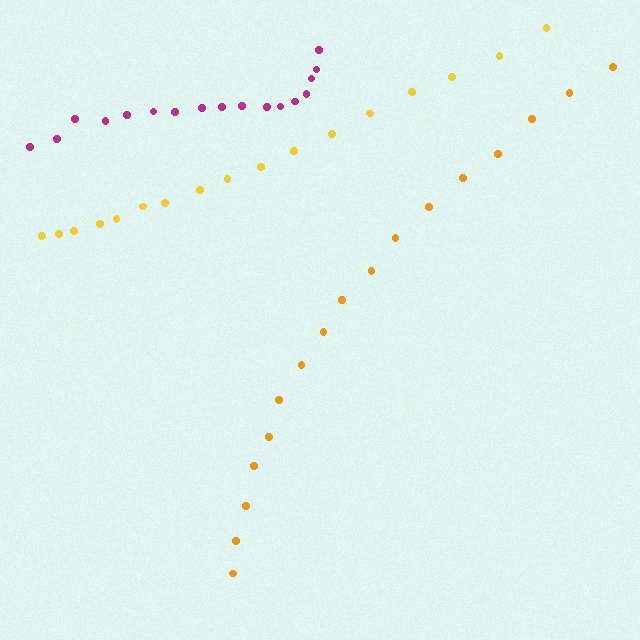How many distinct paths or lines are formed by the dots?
There are 3 distinct paths.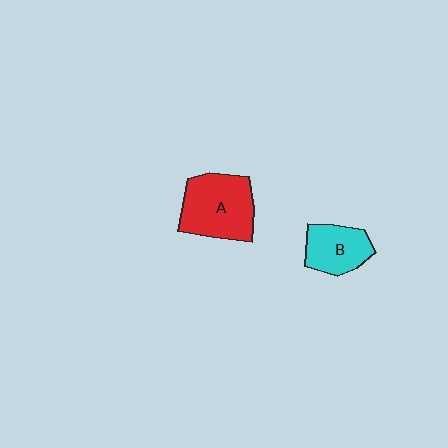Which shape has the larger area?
Shape A (red).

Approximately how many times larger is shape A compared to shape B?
Approximately 1.5 times.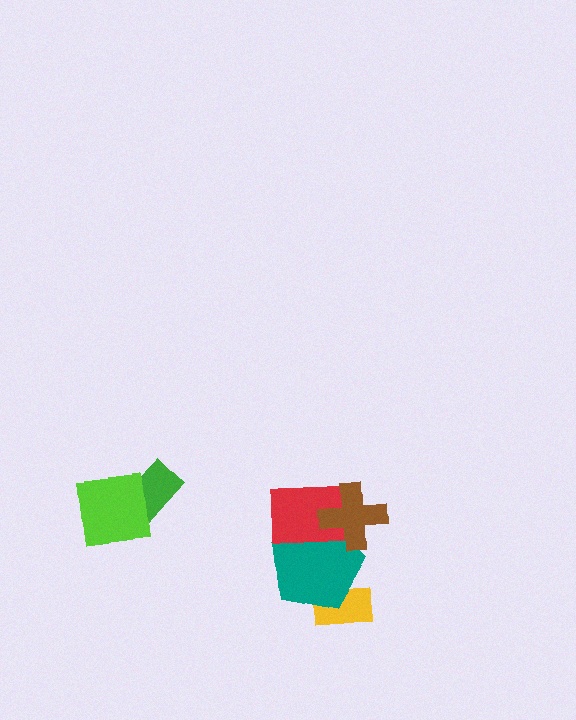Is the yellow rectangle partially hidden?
Yes, it is partially covered by another shape.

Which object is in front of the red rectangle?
The brown cross is in front of the red rectangle.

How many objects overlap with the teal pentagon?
3 objects overlap with the teal pentagon.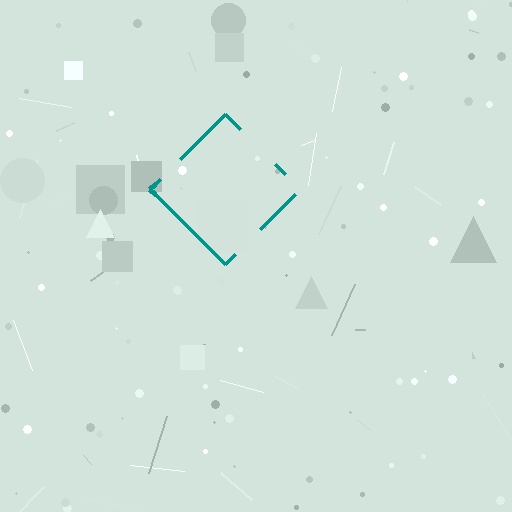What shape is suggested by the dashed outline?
The dashed outline suggests a diamond.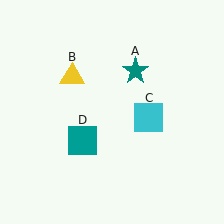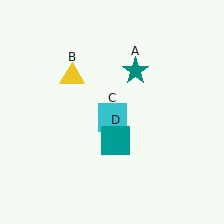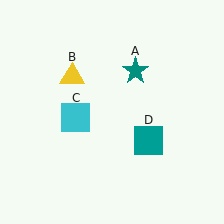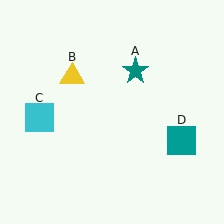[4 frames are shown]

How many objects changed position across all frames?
2 objects changed position: cyan square (object C), teal square (object D).